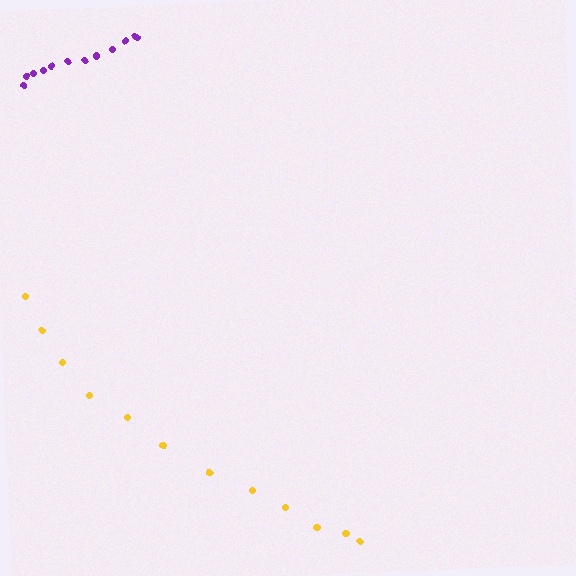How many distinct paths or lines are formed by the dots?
There are 2 distinct paths.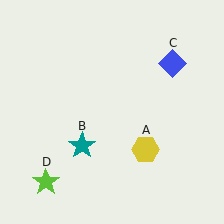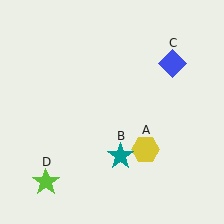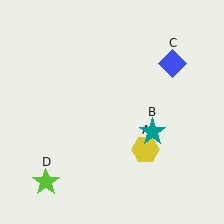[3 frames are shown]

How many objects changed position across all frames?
1 object changed position: teal star (object B).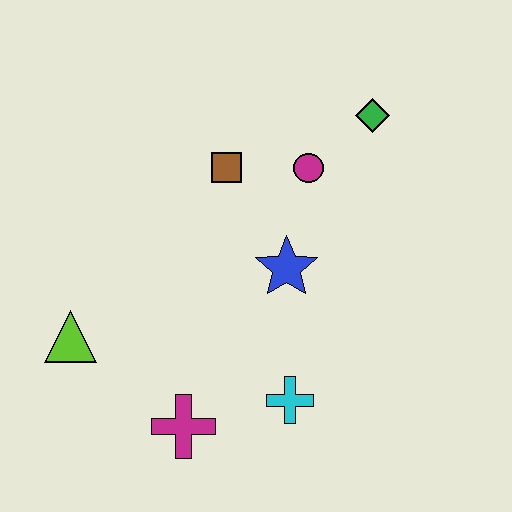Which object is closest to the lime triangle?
The magenta cross is closest to the lime triangle.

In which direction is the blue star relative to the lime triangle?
The blue star is to the right of the lime triangle.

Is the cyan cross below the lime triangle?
Yes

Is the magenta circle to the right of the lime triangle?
Yes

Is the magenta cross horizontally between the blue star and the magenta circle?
No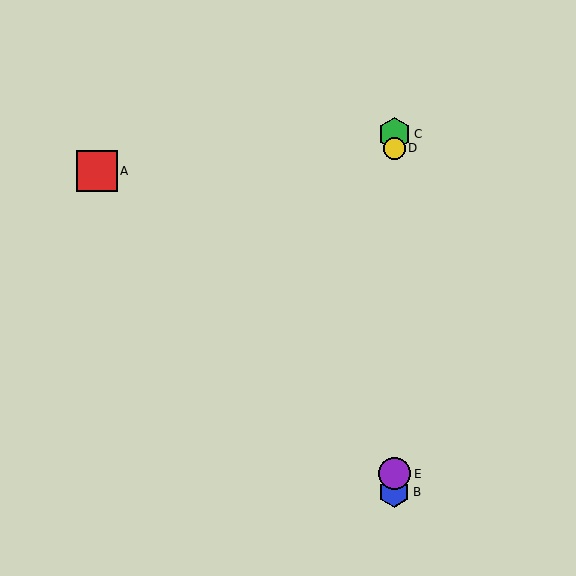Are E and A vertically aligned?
No, E is at x≈394 and A is at x≈97.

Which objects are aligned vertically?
Objects B, C, D, E are aligned vertically.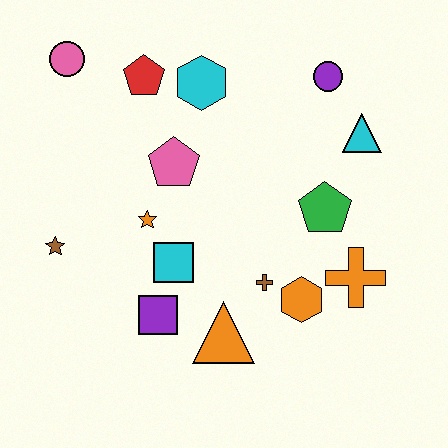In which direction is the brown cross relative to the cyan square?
The brown cross is to the right of the cyan square.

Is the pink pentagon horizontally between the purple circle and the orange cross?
No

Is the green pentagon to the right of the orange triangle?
Yes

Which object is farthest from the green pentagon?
The pink circle is farthest from the green pentagon.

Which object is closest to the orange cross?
The orange hexagon is closest to the orange cross.